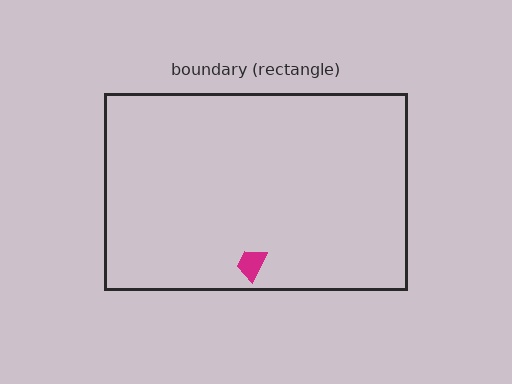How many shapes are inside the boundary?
1 inside, 0 outside.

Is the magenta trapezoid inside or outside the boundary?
Inside.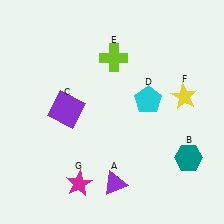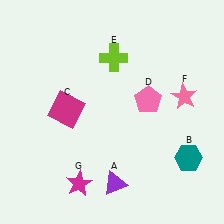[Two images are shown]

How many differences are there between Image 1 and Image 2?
There are 3 differences between the two images.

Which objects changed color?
C changed from purple to magenta. D changed from cyan to pink. F changed from yellow to pink.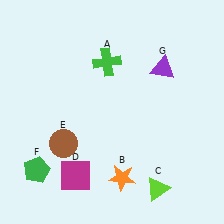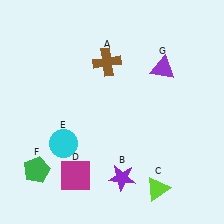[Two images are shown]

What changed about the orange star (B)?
In Image 1, B is orange. In Image 2, it changed to purple.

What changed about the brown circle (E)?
In Image 1, E is brown. In Image 2, it changed to cyan.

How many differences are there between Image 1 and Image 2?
There are 3 differences between the two images.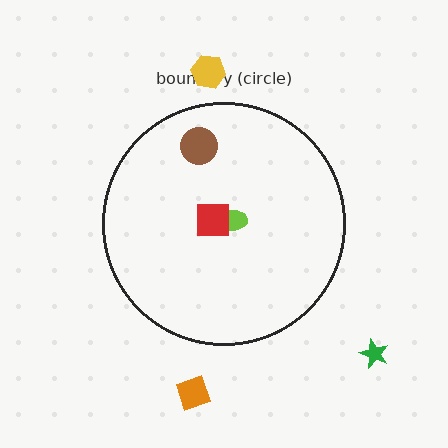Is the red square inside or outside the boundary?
Inside.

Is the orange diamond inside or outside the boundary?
Outside.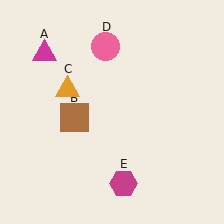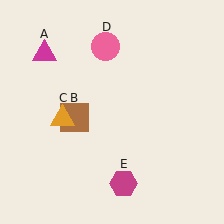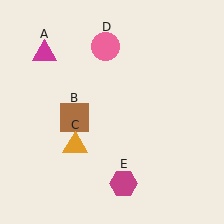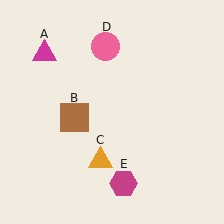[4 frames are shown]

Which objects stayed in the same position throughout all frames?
Magenta triangle (object A) and brown square (object B) and pink circle (object D) and magenta hexagon (object E) remained stationary.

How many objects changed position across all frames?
1 object changed position: orange triangle (object C).